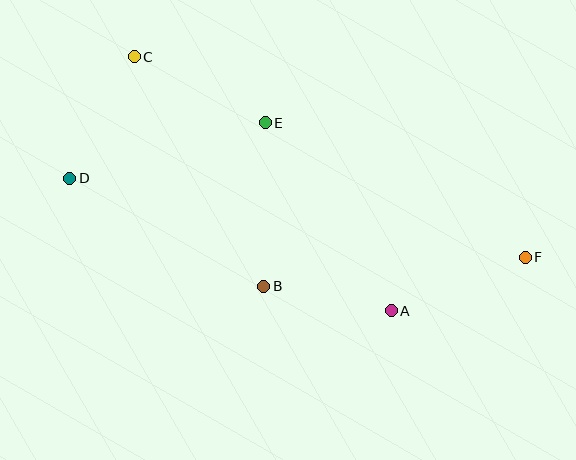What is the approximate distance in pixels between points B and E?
The distance between B and E is approximately 163 pixels.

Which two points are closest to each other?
Points A and B are closest to each other.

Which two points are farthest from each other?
Points D and F are farthest from each other.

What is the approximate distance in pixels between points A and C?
The distance between A and C is approximately 361 pixels.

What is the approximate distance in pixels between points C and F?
The distance between C and F is approximately 440 pixels.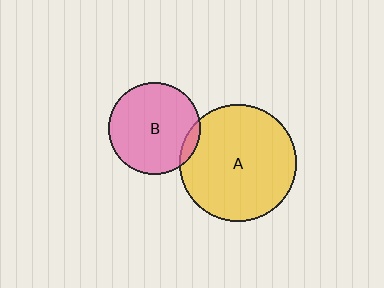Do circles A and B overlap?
Yes.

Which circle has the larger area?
Circle A (yellow).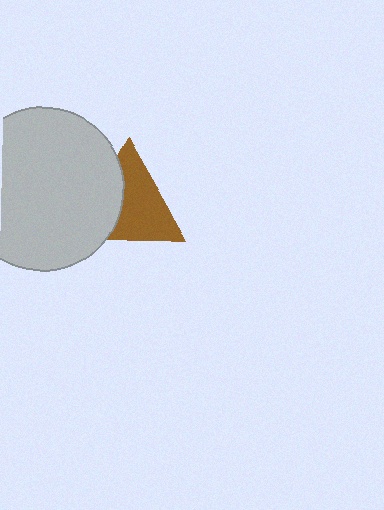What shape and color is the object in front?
The object in front is a light gray circle.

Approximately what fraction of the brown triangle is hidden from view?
Roughly 39% of the brown triangle is hidden behind the light gray circle.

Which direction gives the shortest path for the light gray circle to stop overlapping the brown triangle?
Moving left gives the shortest separation.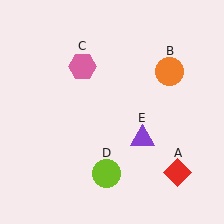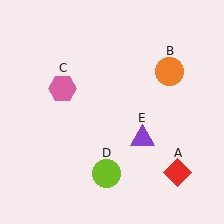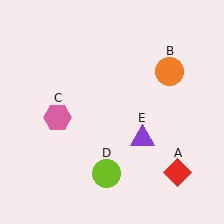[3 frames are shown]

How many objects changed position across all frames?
1 object changed position: pink hexagon (object C).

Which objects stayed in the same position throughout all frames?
Red diamond (object A) and orange circle (object B) and lime circle (object D) and purple triangle (object E) remained stationary.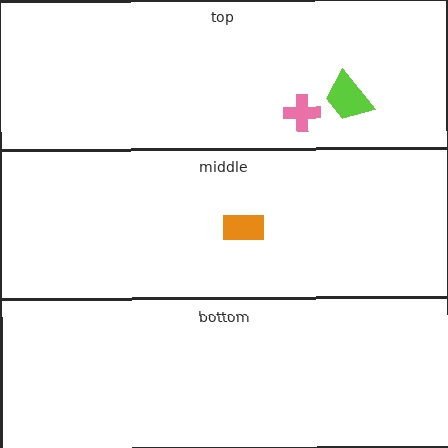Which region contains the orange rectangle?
The middle region.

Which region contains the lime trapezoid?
The top region.